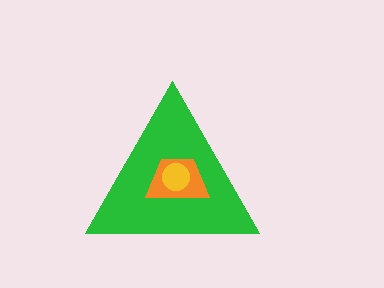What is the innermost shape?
The yellow circle.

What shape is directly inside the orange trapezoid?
The yellow circle.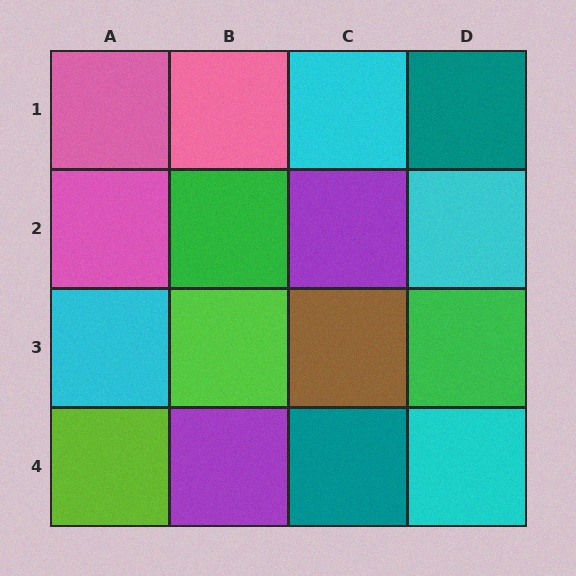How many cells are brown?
1 cell is brown.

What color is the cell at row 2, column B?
Green.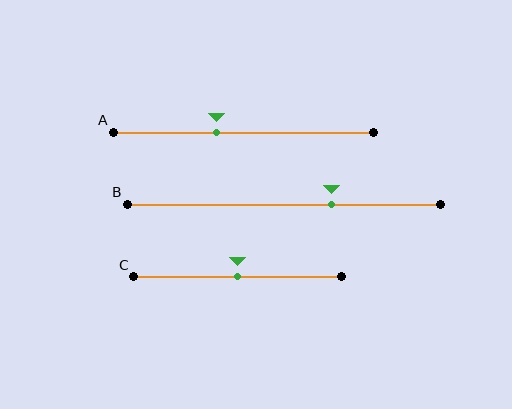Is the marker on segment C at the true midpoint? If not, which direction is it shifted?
Yes, the marker on segment C is at the true midpoint.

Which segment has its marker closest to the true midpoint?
Segment C has its marker closest to the true midpoint.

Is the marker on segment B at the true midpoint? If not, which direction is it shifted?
No, the marker on segment B is shifted to the right by about 15% of the segment length.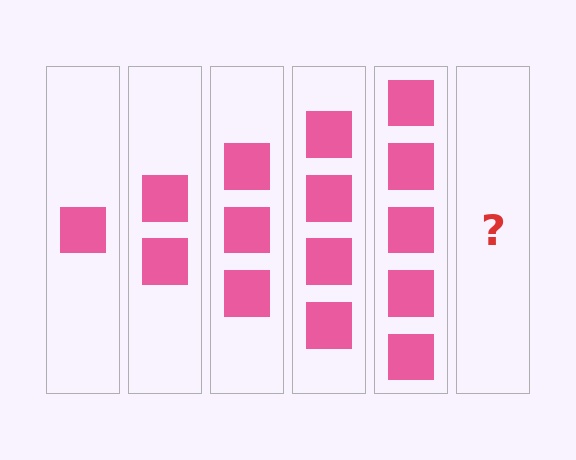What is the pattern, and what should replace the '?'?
The pattern is that each step adds one more square. The '?' should be 6 squares.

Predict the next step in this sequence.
The next step is 6 squares.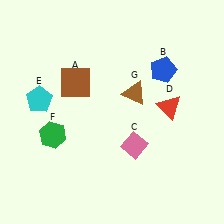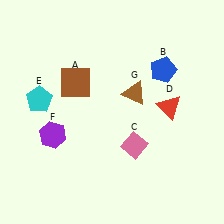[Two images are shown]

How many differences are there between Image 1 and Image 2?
There is 1 difference between the two images.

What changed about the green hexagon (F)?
In Image 1, F is green. In Image 2, it changed to purple.